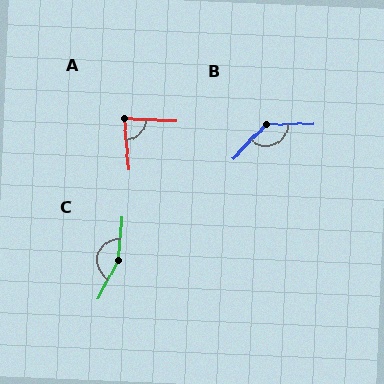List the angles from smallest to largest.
A (82°), B (134°), C (155°).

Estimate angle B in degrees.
Approximately 134 degrees.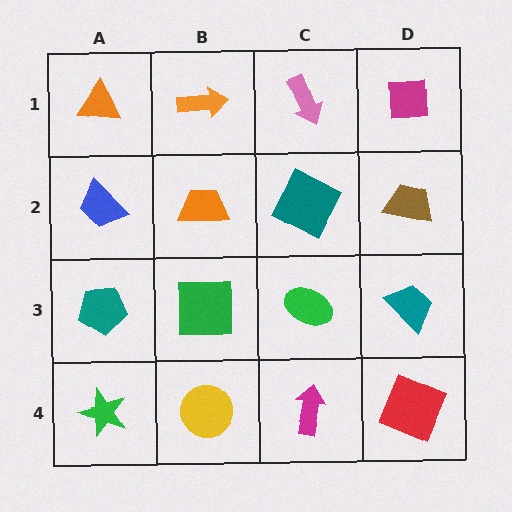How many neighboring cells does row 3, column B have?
4.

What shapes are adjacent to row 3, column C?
A teal square (row 2, column C), a magenta arrow (row 4, column C), a green square (row 3, column B), a teal trapezoid (row 3, column D).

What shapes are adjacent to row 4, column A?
A teal pentagon (row 3, column A), a yellow circle (row 4, column B).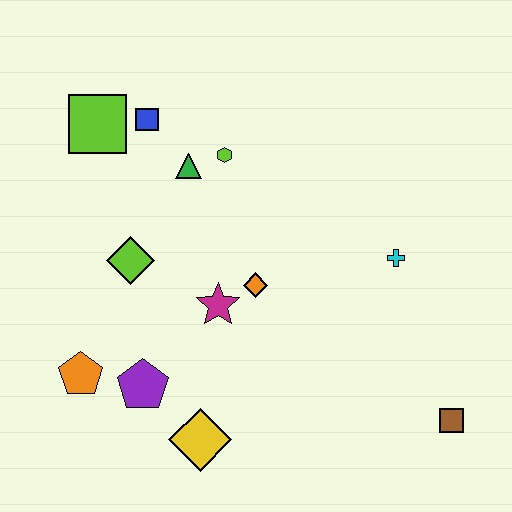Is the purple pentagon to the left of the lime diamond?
No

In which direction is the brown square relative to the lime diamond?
The brown square is to the right of the lime diamond.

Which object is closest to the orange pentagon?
The purple pentagon is closest to the orange pentagon.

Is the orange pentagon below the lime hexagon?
Yes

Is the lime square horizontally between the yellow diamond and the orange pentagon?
Yes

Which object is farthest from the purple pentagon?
The brown square is farthest from the purple pentagon.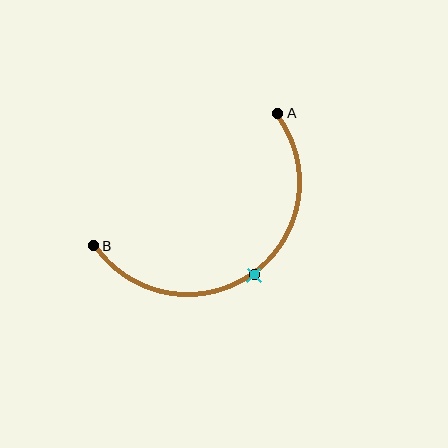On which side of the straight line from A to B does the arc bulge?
The arc bulges below and to the right of the straight line connecting A and B.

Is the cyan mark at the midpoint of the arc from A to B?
Yes. The cyan mark lies on the arc at equal arc-length from both A and B — it is the arc midpoint.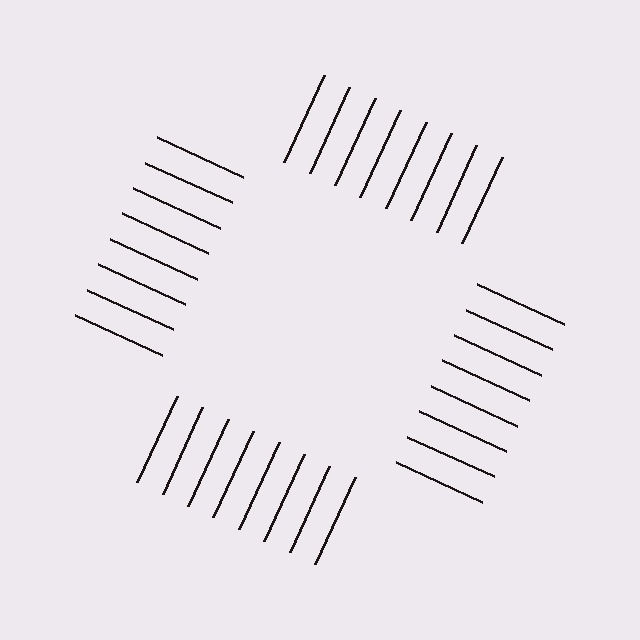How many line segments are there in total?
32 — 8 along each of the 4 edges.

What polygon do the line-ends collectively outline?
An illusory square — the line segments terminate on its edges but no continuous stroke is drawn.